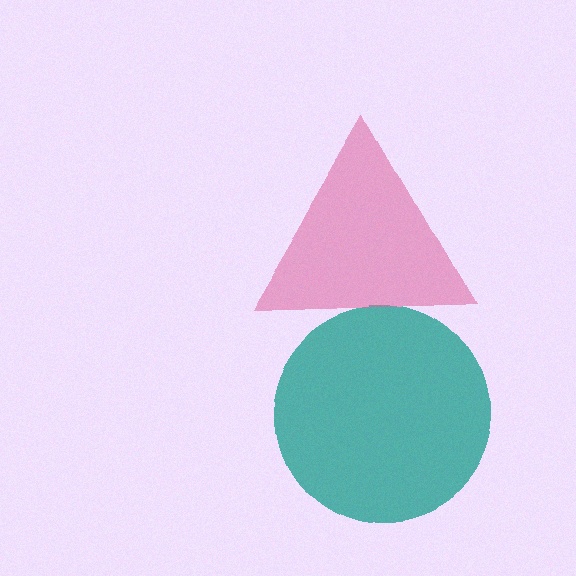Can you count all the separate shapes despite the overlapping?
Yes, there are 2 separate shapes.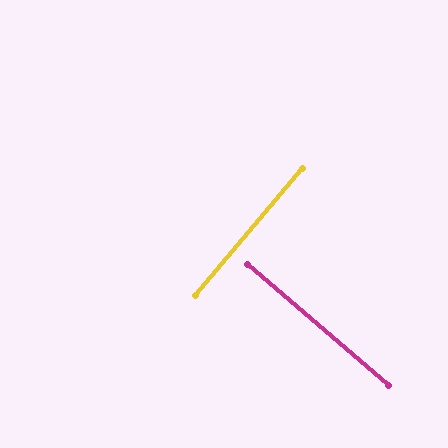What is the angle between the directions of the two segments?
Approximately 90 degrees.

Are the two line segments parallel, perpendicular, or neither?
Perpendicular — they meet at approximately 90°.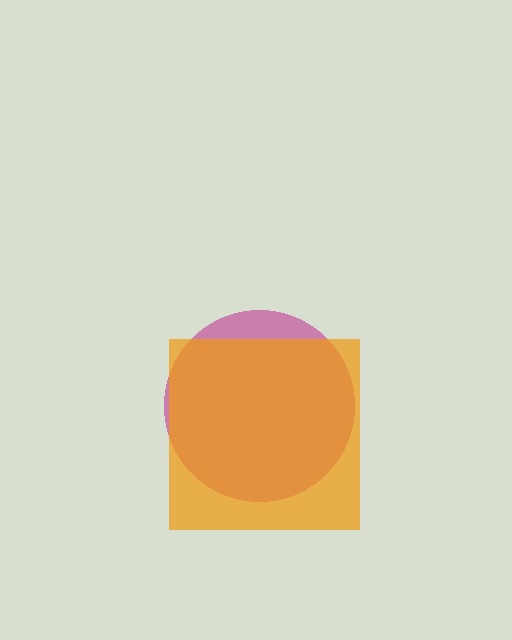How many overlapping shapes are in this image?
There are 2 overlapping shapes in the image.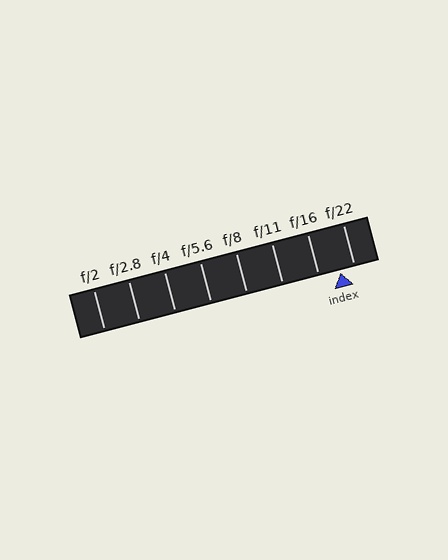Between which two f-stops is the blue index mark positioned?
The index mark is between f/16 and f/22.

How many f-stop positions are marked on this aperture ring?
There are 8 f-stop positions marked.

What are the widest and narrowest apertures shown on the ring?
The widest aperture shown is f/2 and the narrowest is f/22.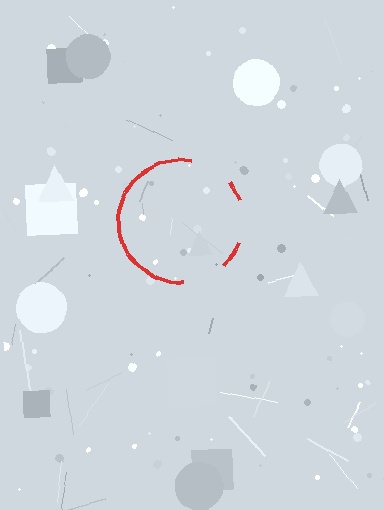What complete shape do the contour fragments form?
The contour fragments form a circle.